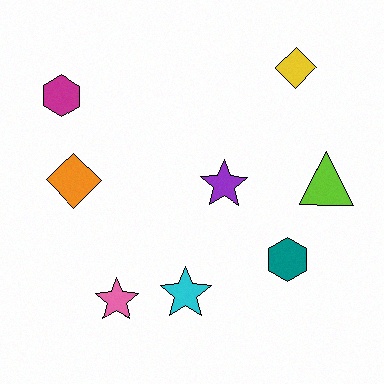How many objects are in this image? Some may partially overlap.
There are 8 objects.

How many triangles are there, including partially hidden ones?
There is 1 triangle.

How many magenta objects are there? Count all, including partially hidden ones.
There is 1 magenta object.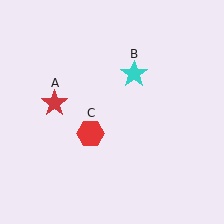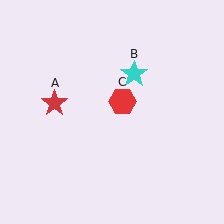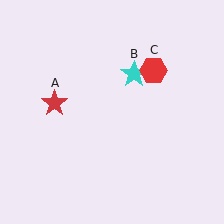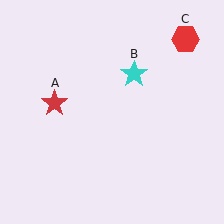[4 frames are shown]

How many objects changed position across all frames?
1 object changed position: red hexagon (object C).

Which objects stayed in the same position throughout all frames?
Red star (object A) and cyan star (object B) remained stationary.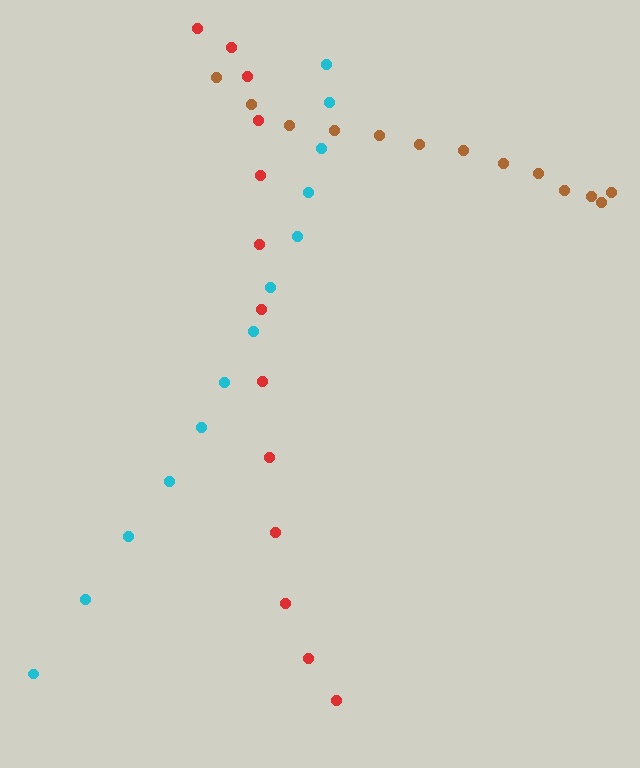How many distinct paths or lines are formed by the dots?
There are 3 distinct paths.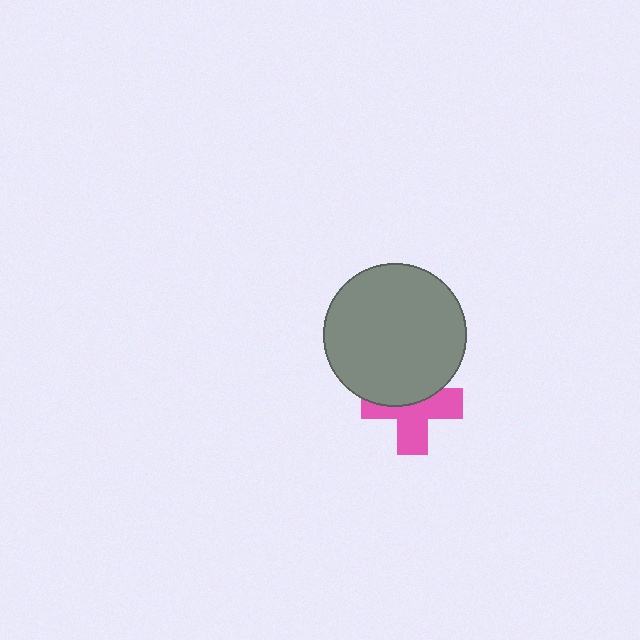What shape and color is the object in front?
The object in front is a gray circle.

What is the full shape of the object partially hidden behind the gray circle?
The partially hidden object is a pink cross.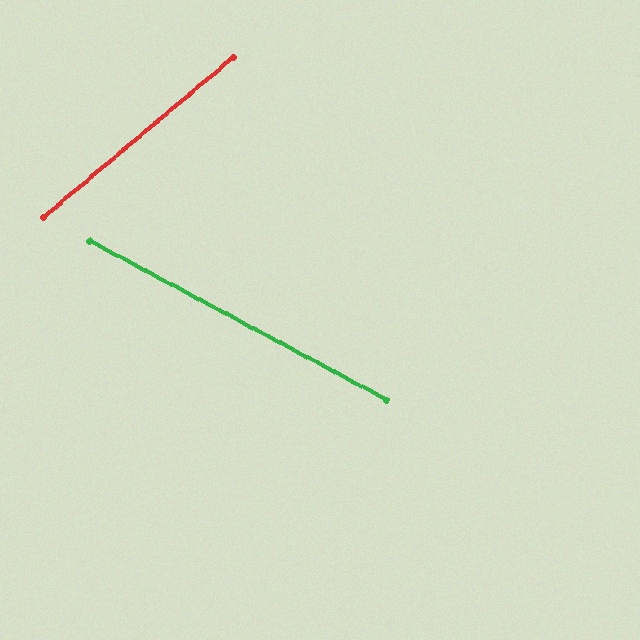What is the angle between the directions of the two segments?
Approximately 68 degrees.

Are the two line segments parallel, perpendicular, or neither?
Neither parallel nor perpendicular — they differ by about 68°.